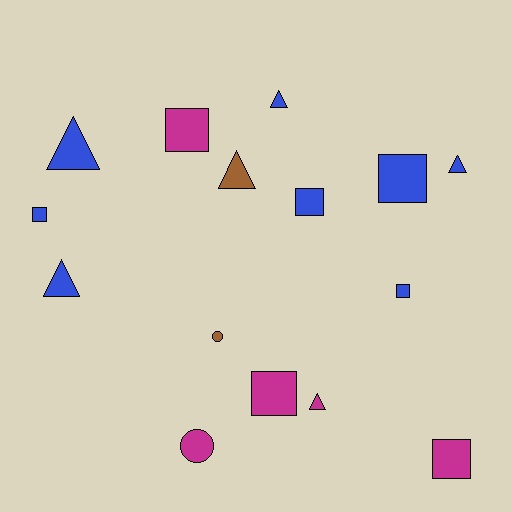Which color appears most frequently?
Blue, with 8 objects.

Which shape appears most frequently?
Square, with 7 objects.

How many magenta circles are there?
There is 1 magenta circle.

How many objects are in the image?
There are 15 objects.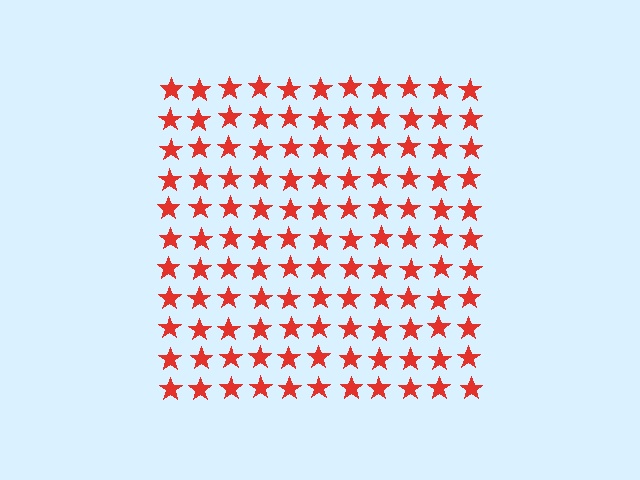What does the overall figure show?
The overall figure shows a square.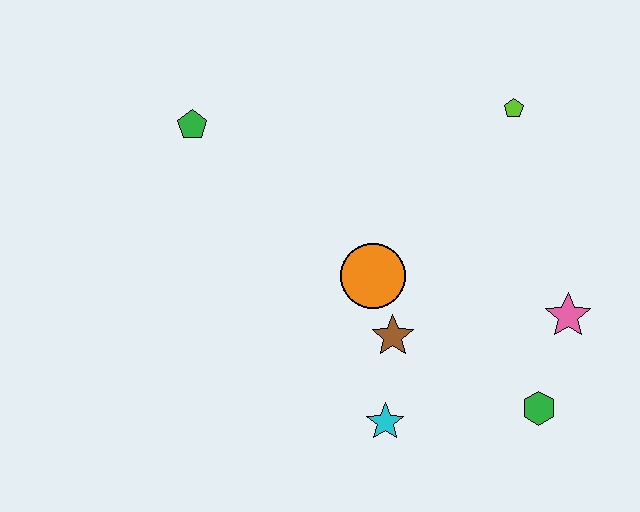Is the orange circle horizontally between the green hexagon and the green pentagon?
Yes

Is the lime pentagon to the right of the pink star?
No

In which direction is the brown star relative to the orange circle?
The brown star is below the orange circle.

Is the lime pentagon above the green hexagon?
Yes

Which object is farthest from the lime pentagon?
The cyan star is farthest from the lime pentagon.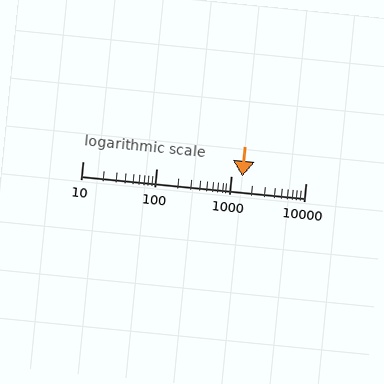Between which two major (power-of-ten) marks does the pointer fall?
The pointer is between 1000 and 10000.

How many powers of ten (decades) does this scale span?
The scale spans 3 decades, from 10 to 10000.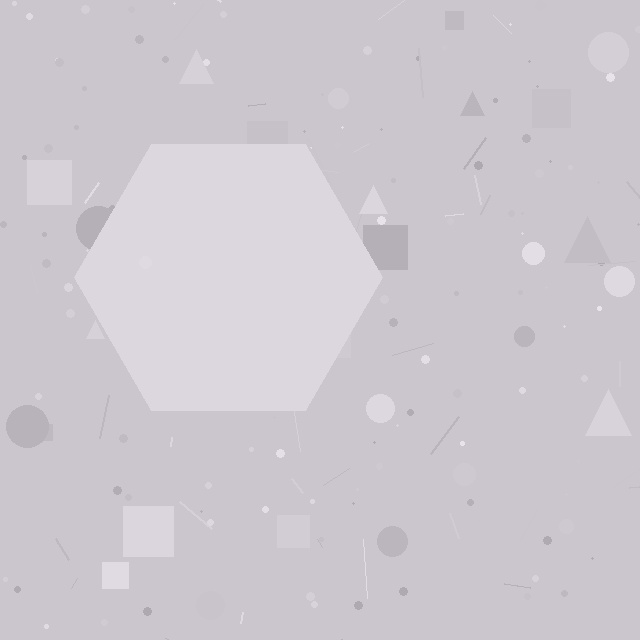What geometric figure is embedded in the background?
A hexagon is embedded in the background.